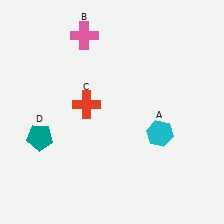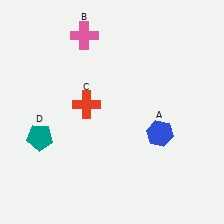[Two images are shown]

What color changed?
The hexagon (A) changed from cyan in Image 1 to blue in Image 2.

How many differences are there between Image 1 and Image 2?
There is 1 difference between the two images.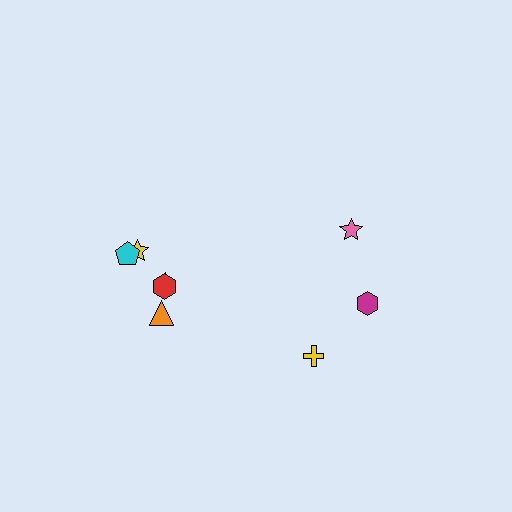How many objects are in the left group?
There are 5 objects.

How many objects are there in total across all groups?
There are 8 objects.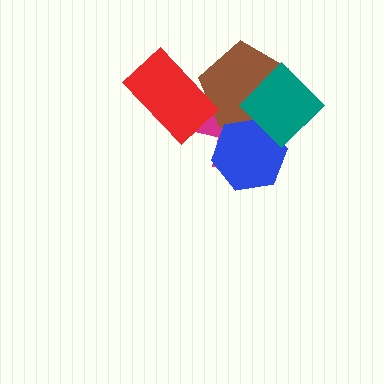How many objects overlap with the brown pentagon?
4 objects overlap with the brown pentagon.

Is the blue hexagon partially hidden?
Yes, it is partially covered by another shape.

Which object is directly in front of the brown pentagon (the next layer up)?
The blue hexagon is directly in front of the brown pentagon.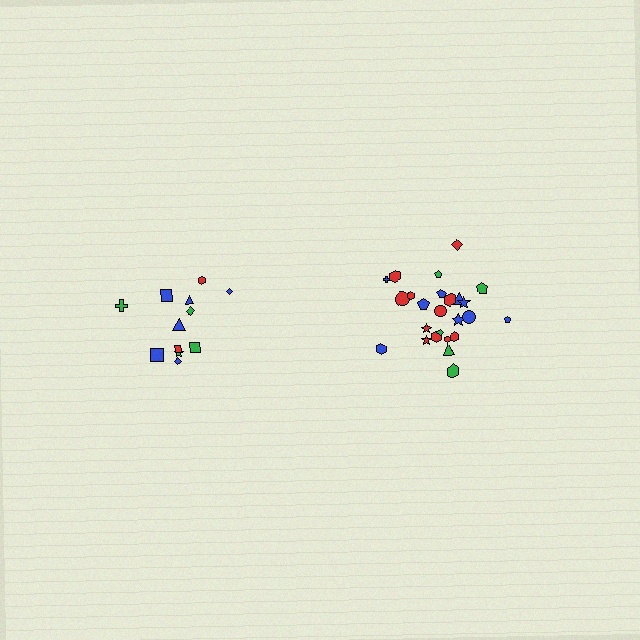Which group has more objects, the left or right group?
The right group.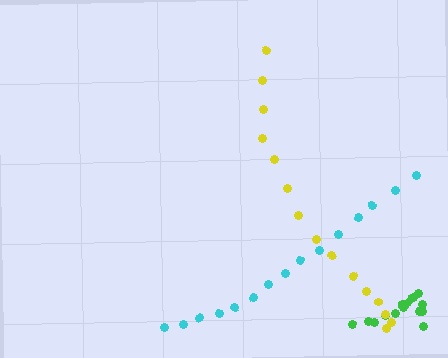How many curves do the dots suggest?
There are 3 distinct paths.